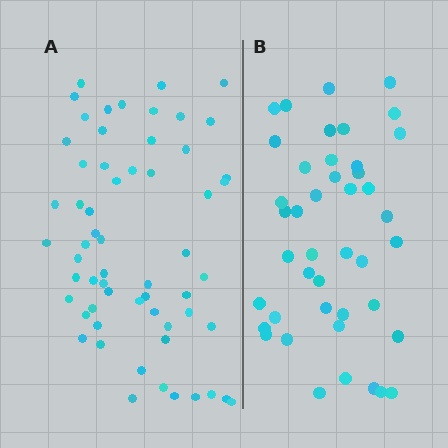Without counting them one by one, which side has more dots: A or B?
Region A (the left region) has more dots.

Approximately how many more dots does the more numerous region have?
Region A has approximately 15 more dots than region B.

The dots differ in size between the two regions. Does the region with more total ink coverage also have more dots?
No. Region B has more total ink coverage because its dots are larger, but region A actually contains more individual dots. Total area can be misleading — the number of items is what matters here.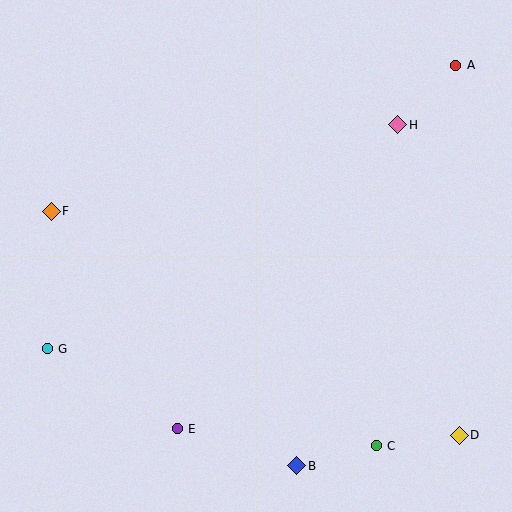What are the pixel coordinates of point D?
Point D is at (459, 435).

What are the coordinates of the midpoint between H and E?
The midpoint between H and E is at (288, 277).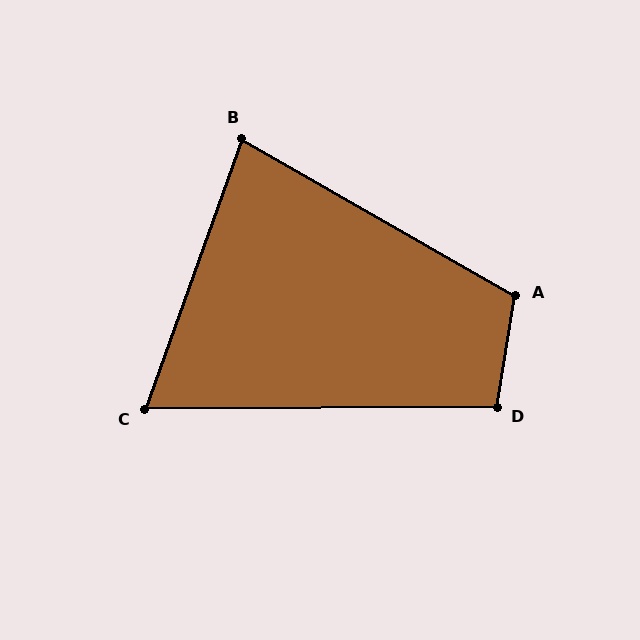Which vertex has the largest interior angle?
A, at approximately 110 degrees.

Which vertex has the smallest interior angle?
C, at approximately 70 degrees.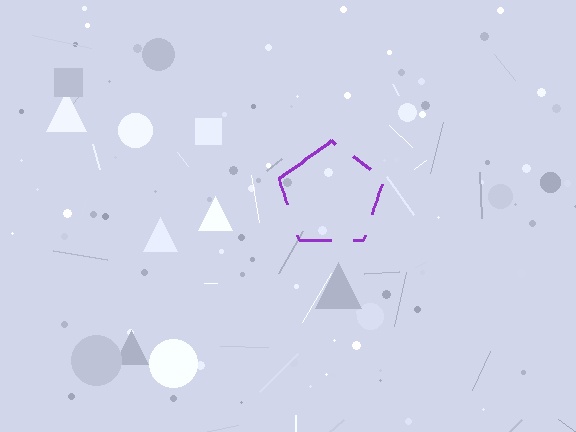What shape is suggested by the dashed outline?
The dashed outline suggests a pentagon.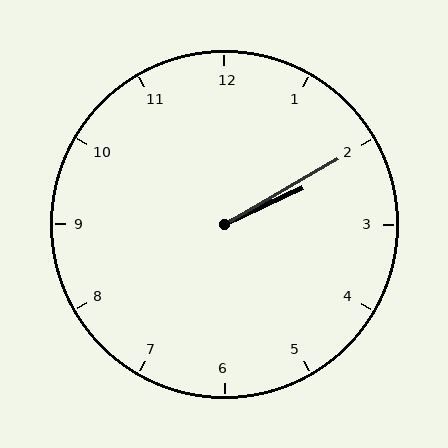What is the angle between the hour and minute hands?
Approximately 5 degrees.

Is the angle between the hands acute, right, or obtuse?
It is acute.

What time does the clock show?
2:10.